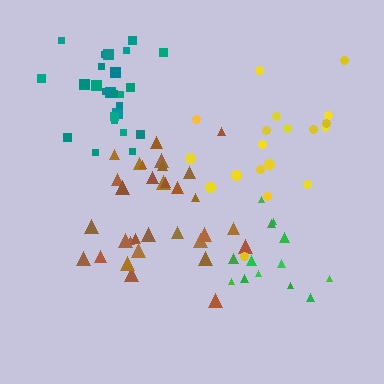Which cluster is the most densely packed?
Teal.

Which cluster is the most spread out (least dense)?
Yellow.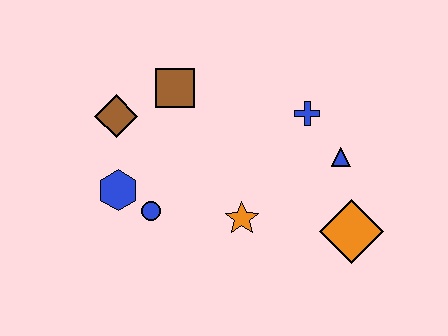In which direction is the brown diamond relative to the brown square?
The brown diamond is to the left of the brown square.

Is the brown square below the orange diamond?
No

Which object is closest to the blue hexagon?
The blue circle is closest to the blue hexagon.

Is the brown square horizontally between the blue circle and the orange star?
Yes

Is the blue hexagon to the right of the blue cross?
No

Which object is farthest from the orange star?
The brown diamond is farthest from the orange star.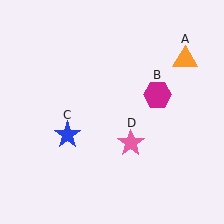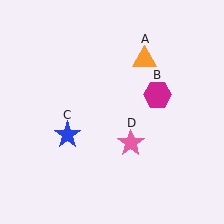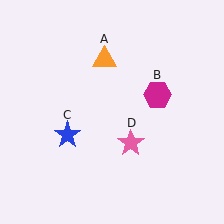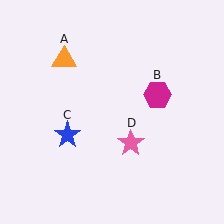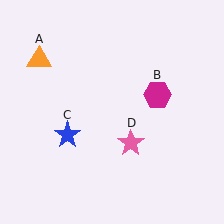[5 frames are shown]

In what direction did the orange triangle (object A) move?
The orange triangle (object A) moved left.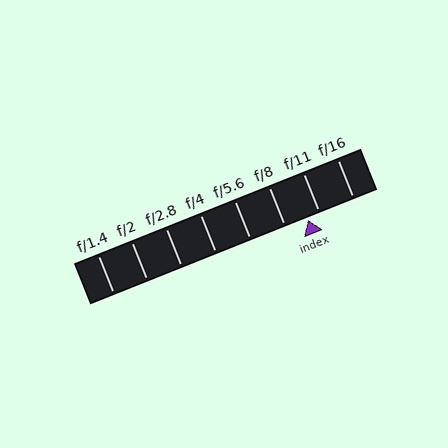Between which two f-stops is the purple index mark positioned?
The index mark is between f/8 and f/11.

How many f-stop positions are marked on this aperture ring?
There are 8 f-stop positions marked.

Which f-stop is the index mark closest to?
The index mark is closest to f/11.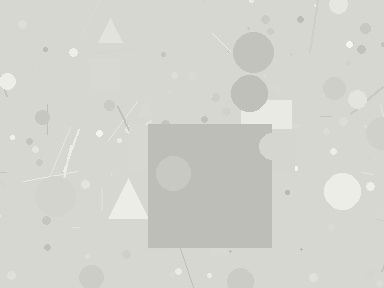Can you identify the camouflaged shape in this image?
The camouflaged shape is a square.